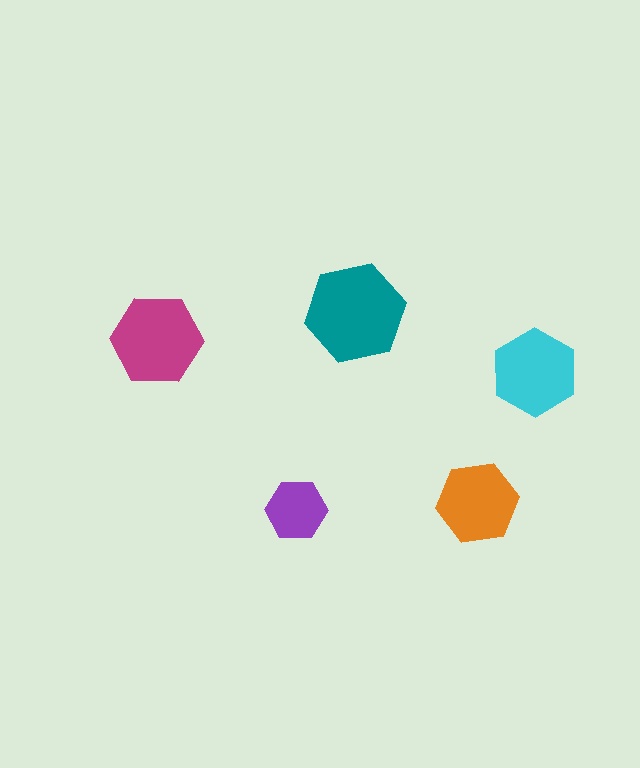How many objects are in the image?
There are 5 objects in the image.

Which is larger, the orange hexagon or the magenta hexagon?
The magenta one.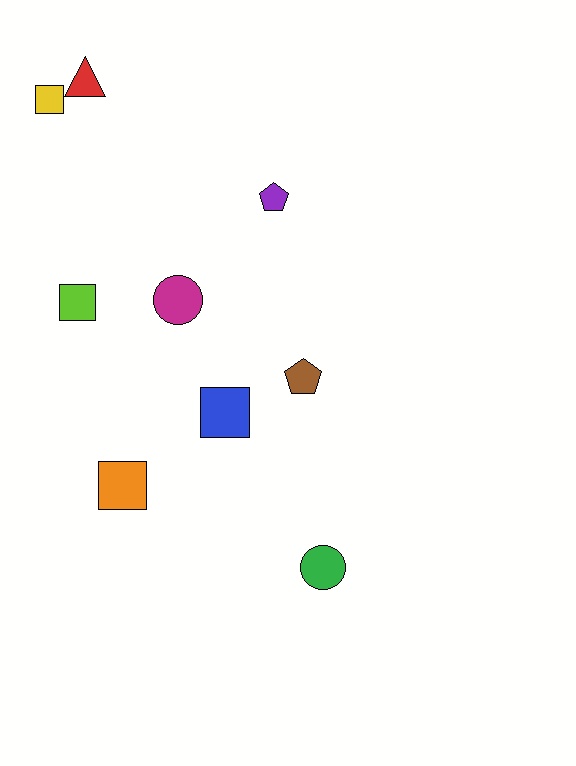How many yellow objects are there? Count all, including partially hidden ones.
There is 1 yellow object.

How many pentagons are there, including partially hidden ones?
There are 2 pentagons.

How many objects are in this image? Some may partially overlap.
There are 9 objects.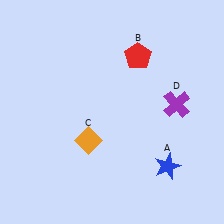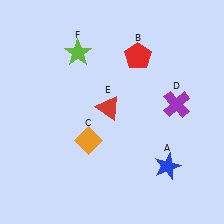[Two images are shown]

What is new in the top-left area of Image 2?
A lime star (F) was added in the top-left area of Image 2.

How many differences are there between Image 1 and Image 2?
There are 2 differences between the two images.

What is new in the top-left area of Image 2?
A red triangle (E) was added in the top-left area of Image 2.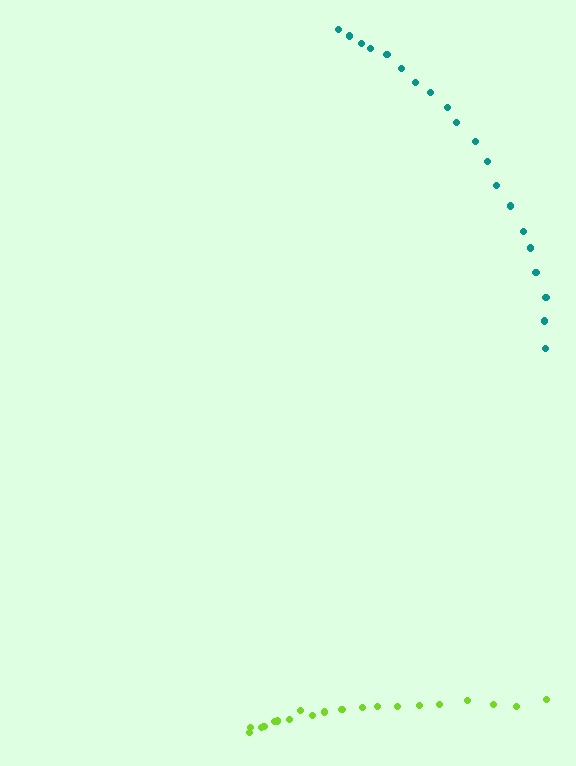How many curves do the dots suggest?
There are 2 distinct paths.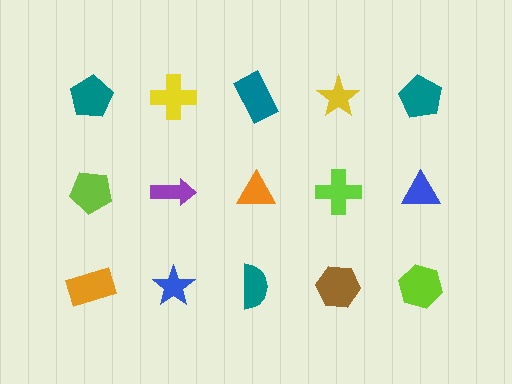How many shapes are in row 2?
5 shapes.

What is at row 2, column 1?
A lime pentagon.